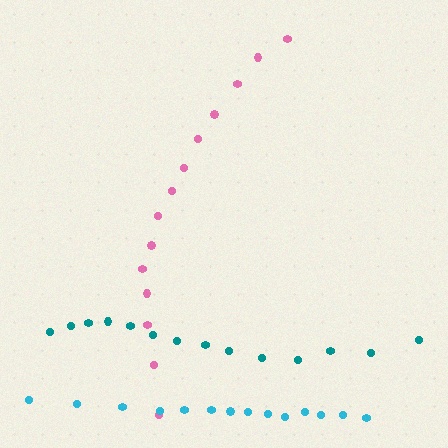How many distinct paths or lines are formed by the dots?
There are 3 distinct paths.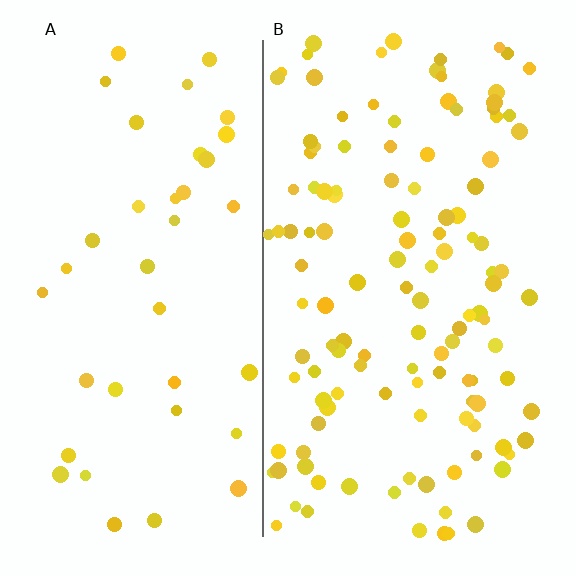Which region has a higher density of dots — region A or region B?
B (the right).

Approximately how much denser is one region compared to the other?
Approximately 3.2× — region B over region A.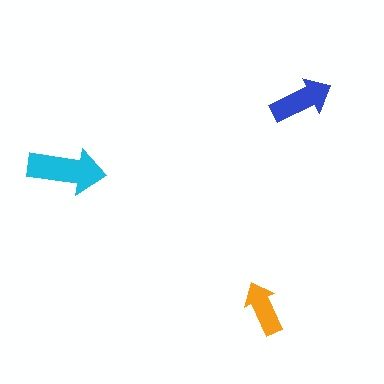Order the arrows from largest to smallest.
the cyan one, the blue one, the orange one.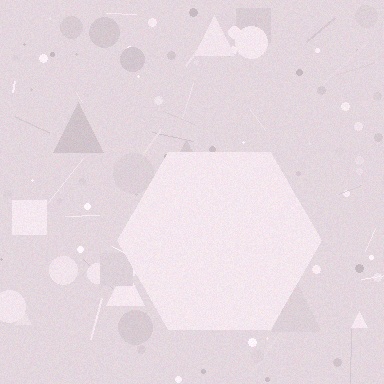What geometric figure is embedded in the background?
A hexagon is embedded in the background.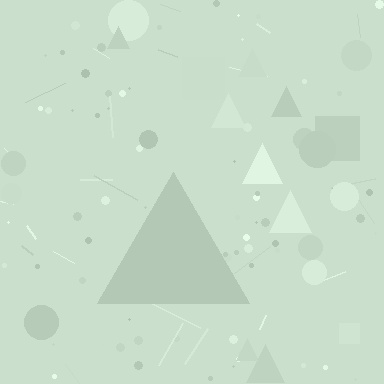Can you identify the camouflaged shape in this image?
The camouflaged shape is a triangle.